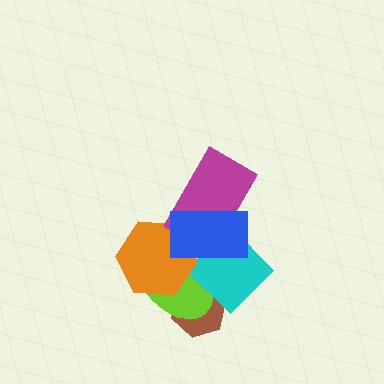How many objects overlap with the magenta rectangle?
2 objects overlap with the magenta rectangle.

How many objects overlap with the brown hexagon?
2 objects overlap with the brown hexagon.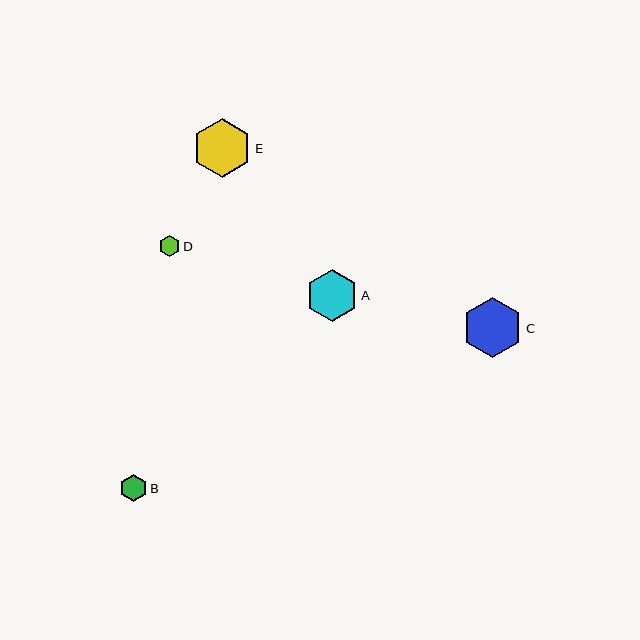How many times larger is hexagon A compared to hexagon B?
Hexagon A is approximately 1.9 times the size of hexagon B.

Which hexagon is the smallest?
Hexagon D is the smallest with a size of approximately 21 pixels.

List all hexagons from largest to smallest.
From largest to smallest: C, E, A, B, D.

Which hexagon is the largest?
Hexagon C is the largest with a size of approximately 61 pixels.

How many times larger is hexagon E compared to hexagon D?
Hexagon E is approximately 2.8 times the size of hexagon D.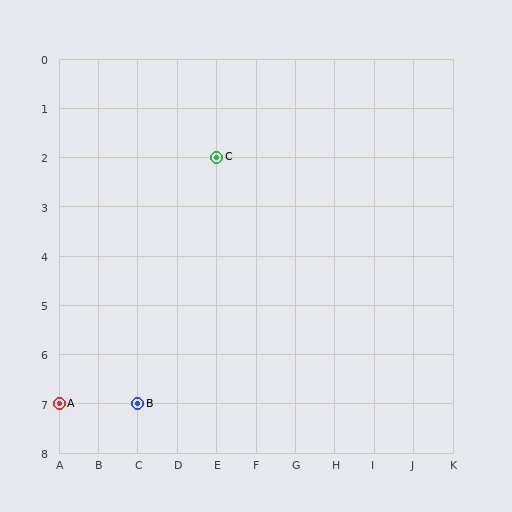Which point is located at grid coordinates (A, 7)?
Point A is at (A, 7).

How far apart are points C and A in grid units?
Points C and A are 4 columns and 5 rows apart (about 6.4 grid units diagonally).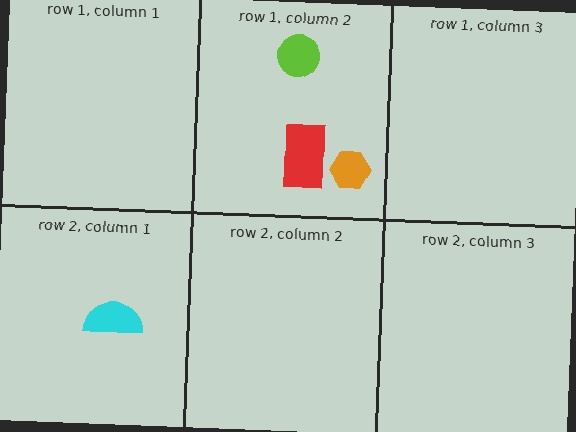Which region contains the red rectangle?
The row 1, column 2 region.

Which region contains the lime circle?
The row 1, column 2 region.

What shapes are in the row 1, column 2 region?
The red rectangle, the orange hexagon, the lime circle.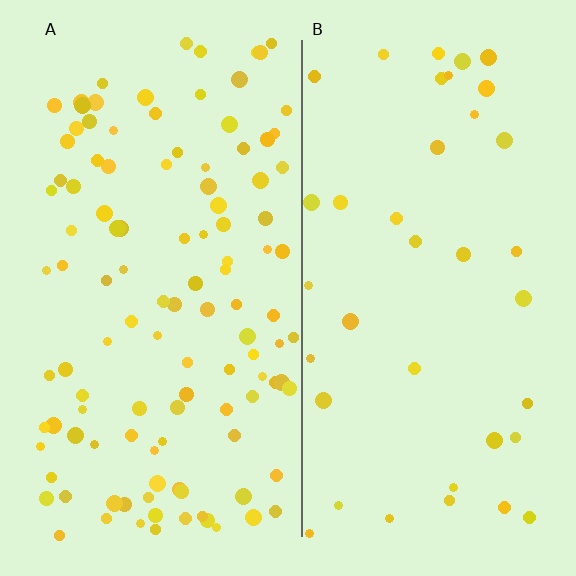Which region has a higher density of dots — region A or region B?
A (the left).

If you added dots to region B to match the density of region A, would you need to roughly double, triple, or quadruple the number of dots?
Approximately triple.